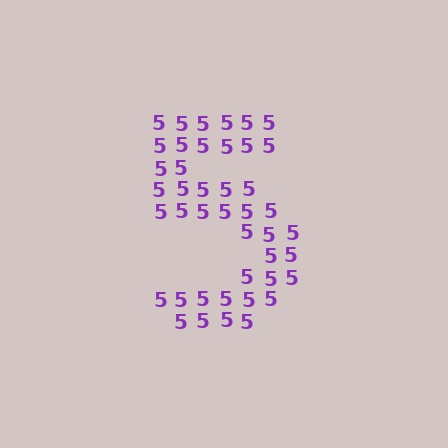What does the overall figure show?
The overall figure shows the digit 5.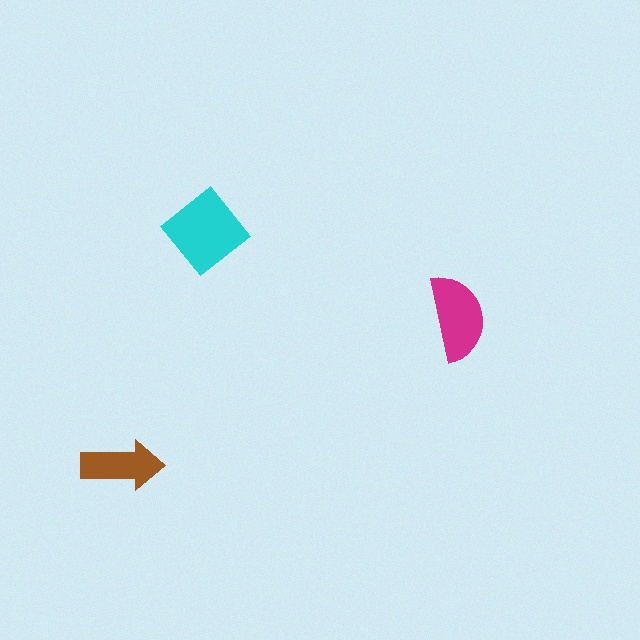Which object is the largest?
The cyan diamond.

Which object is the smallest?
The brown arrow.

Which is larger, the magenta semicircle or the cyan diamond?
The cyan diamond.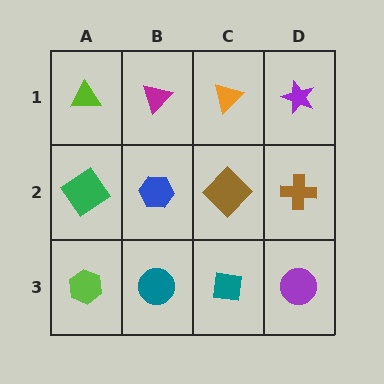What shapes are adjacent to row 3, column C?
A brown diamond (row 2, column C), a teal circle (row 3, column B), a purple circle (row 3, column D).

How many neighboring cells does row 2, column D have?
3.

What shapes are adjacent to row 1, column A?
A green diamond (row 2, column A), a magenta triangle (row 1, column B).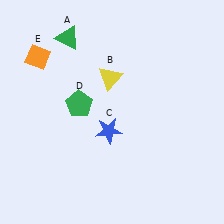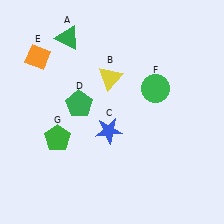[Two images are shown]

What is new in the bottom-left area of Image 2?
A green pentagon (G) was added in the bottom-left area of Image 2.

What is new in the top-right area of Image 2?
A green circle (F) was added in the top-right area of Image 2.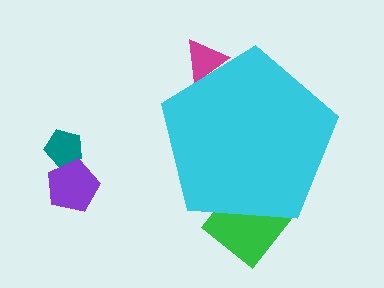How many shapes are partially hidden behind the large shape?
2 shapes are partially hidden.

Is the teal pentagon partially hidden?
No, the teal pentagon is fully visible.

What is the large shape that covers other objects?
A cyan pentagon.